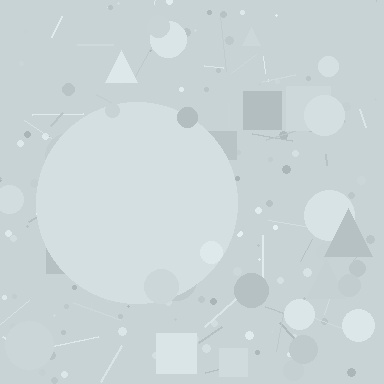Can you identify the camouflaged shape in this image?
The camouflaged shape is a circle.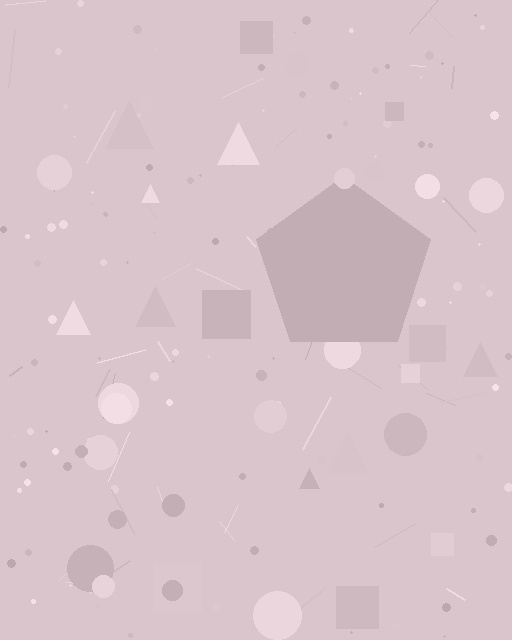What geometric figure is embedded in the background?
A pentagon is embedded in the background.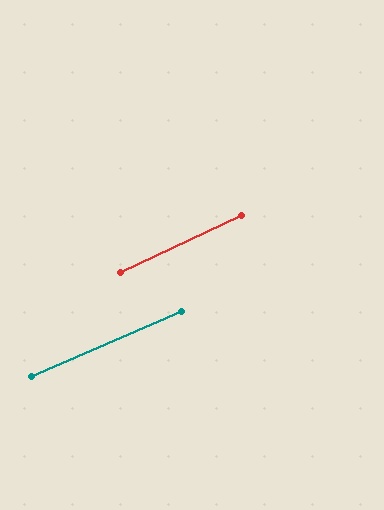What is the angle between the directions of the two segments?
Approximately 2 degrees.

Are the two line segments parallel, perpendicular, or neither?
Parallel — their directions differ by only 1.9°.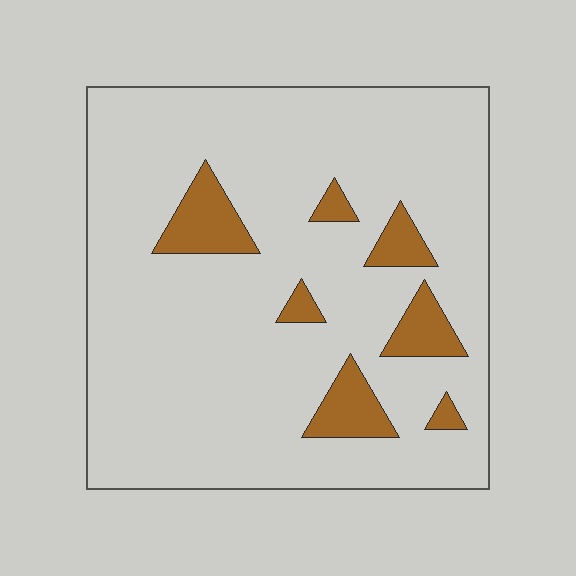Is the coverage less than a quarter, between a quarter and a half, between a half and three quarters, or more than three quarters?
Less than a quarter.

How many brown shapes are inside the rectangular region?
7.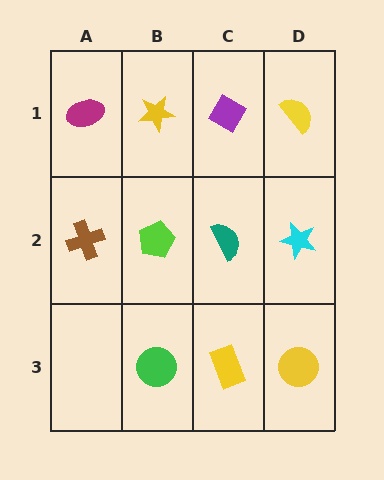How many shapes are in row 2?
4 shapes.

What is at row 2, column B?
A lime pentagon.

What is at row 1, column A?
A magenta ellipse.